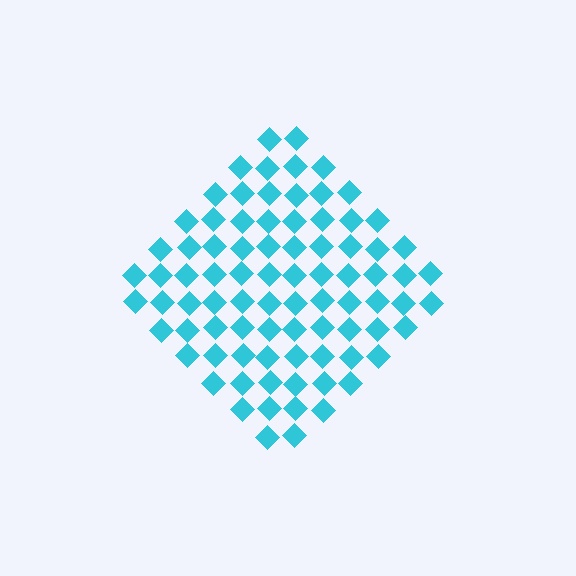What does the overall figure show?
The overall figure shows a diamond.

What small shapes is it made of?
It is made of small diamonds.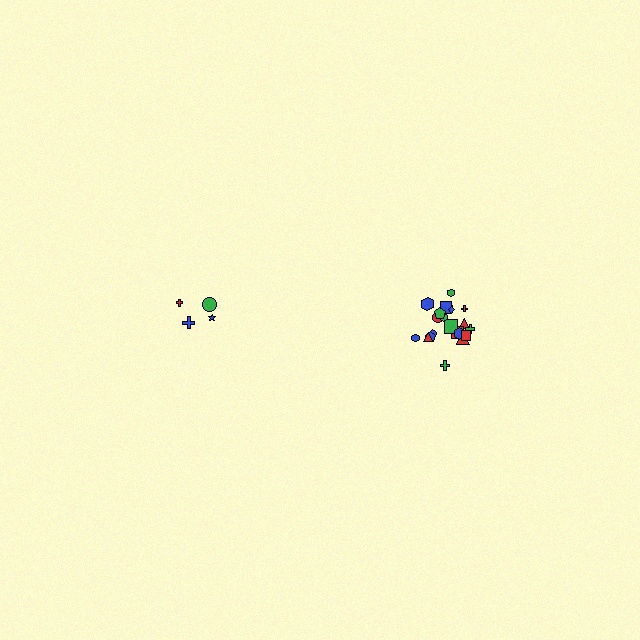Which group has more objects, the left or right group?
The right group.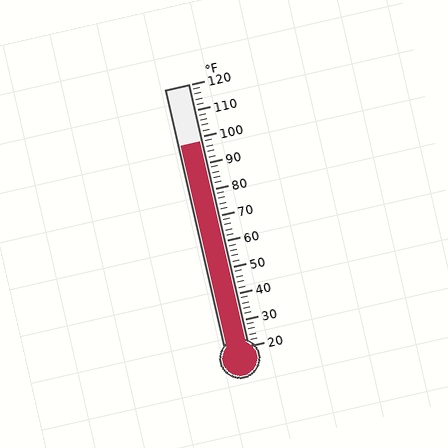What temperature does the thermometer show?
The thermometer shows approximately 98°F.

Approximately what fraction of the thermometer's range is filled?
The thermometer is filled to approximately 80% of its range.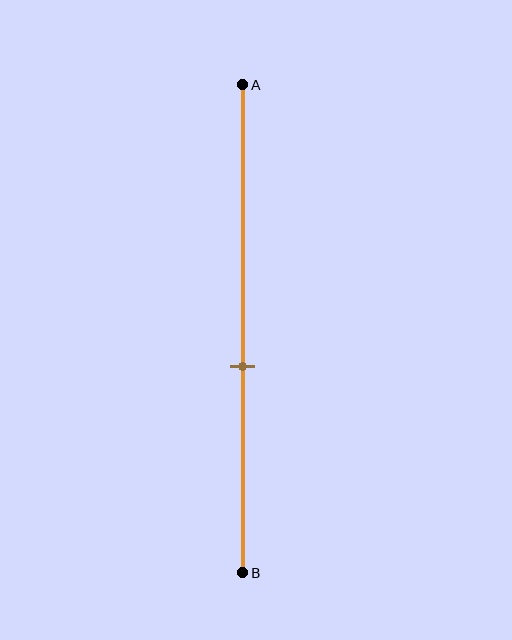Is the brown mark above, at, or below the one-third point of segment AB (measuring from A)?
The brown mark is below the one-third point of segment AB.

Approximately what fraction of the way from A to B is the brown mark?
The brown mark is approximately 60% of the way from A to B.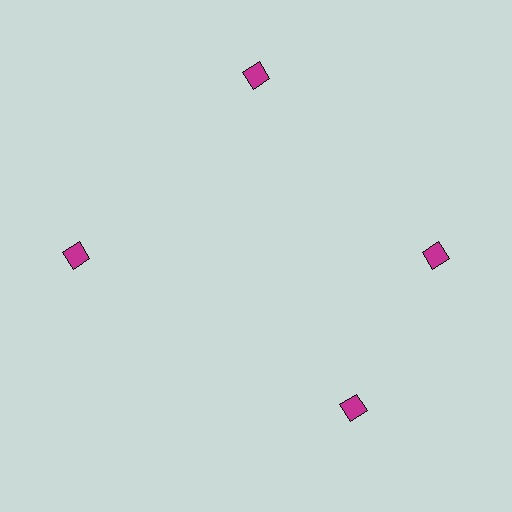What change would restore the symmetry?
The symmetry would be restored by rotating it back into even spacing with its neighbors so that all 4 diamonds sit at equal angles and equal distance from the center.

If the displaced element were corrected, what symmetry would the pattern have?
It would have 4-fold rotational symmetry — the pattern would map onto itself every 90 degrees.